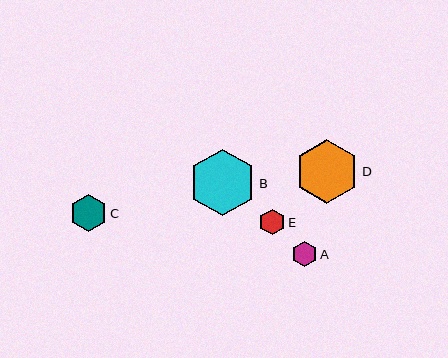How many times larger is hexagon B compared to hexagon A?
Hexagon B is approximately 2.6 times the size of hexagon A.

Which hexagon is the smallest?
Hexagon A is the smallest with a size of approximately 25 pixels.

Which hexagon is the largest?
Hexagon B is the largest with a size of approximately 67 pixels.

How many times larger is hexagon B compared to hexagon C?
Hexagon B is approximately 1.8 times the size of hexagon C.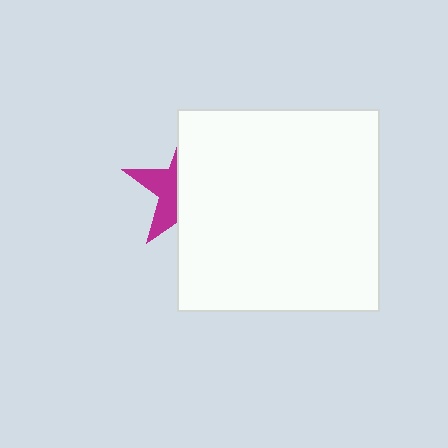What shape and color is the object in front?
The object in front is a white square.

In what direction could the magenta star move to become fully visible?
The magenta star could move left. That would shift it out from behind the white square entirely.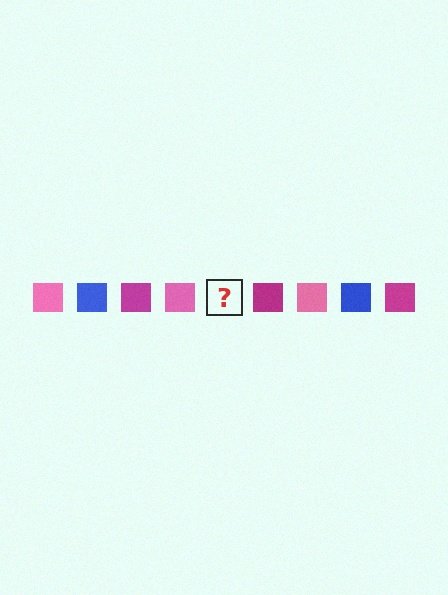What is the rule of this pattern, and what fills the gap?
The rule is that the pattern cycles through pink, blue, magenta squares. The gap should be filled with a blue square.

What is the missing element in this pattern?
The missing element is a blue square.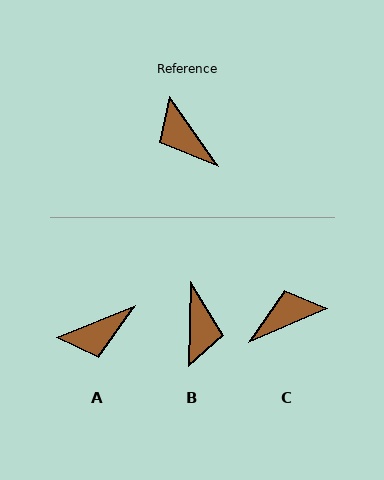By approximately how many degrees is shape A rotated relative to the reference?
Approximately 77 degrees counter-clockwise.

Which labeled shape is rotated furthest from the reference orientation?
B, about 144 degrees away.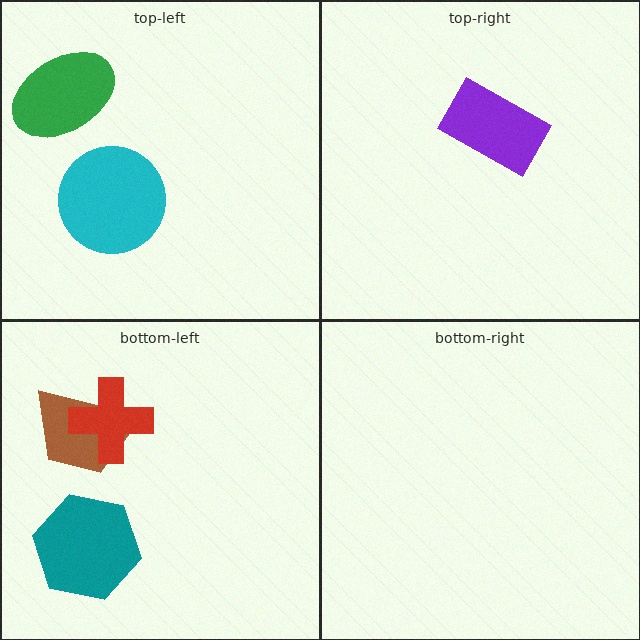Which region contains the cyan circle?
The top-left region.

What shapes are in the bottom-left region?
The brown trapezoid, the teal hexagon, the red cross.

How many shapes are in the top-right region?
1.